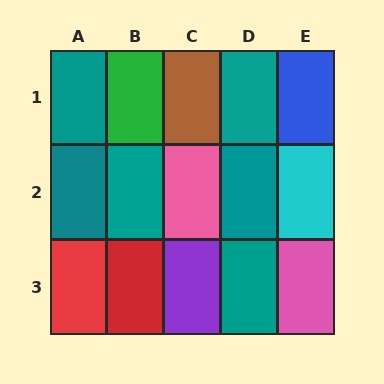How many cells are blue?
1 cell is blue.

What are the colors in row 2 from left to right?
Teal, teal, pink, teal, cyan.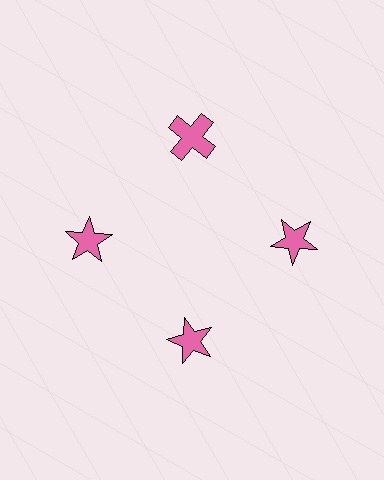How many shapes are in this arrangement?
There are 4 shapes arranged in a ring pattern.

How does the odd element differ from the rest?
It has a different shape: cross instead of star.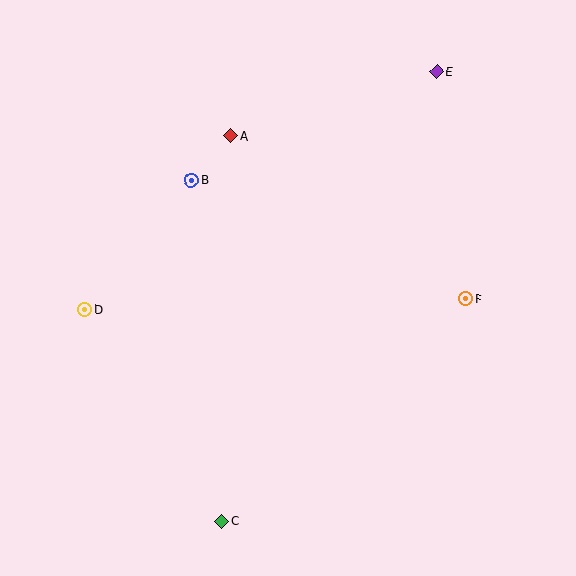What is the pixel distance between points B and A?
The distance between B and A is 59 pixels.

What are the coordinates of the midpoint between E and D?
The midpoint between E and D is at (261, 190).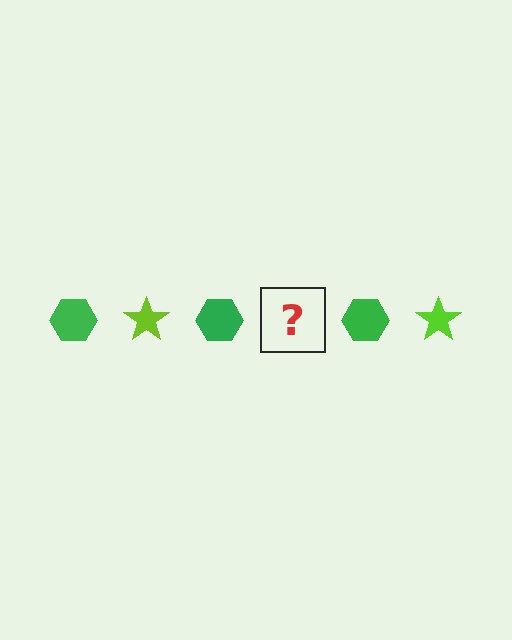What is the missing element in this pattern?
The missing element is a lime star.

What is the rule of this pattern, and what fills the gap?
The rule is that the pattern alternates between green hexagon and lime star. The gap should be filled with a lime star.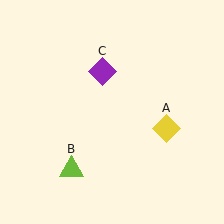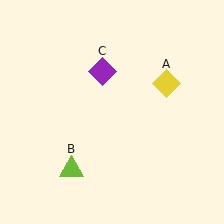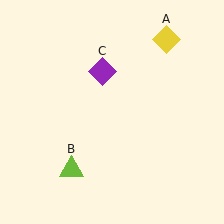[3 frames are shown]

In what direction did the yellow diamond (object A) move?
The yellow diamond (object A) moved up.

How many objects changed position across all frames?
1 object changed position: yellow diamond (object A).